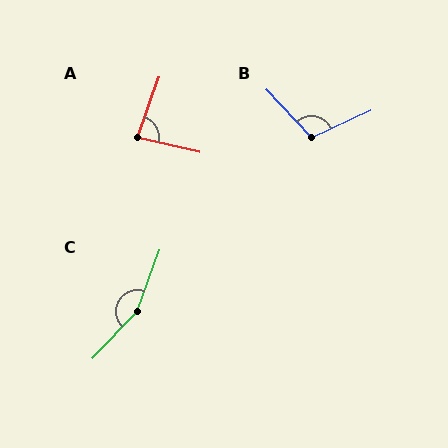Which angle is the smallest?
A, at approximately 84 degrees.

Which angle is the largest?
C, at approximately 157 degrees.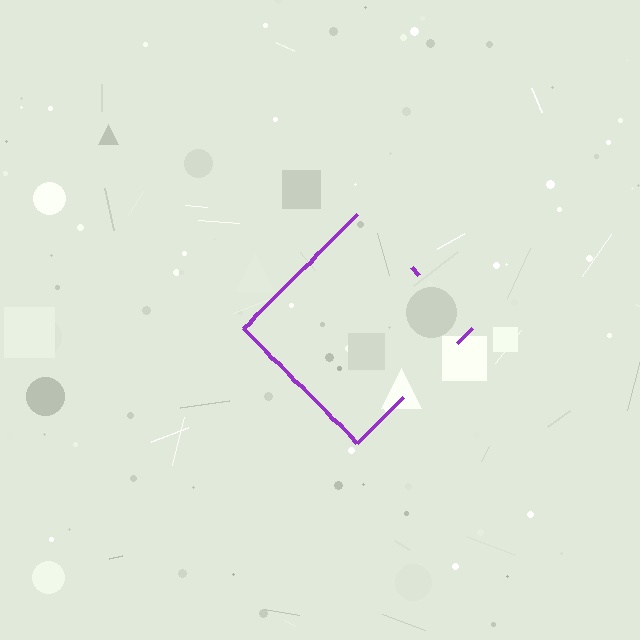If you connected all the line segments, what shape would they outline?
They would outline a diamond.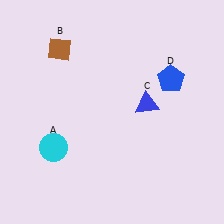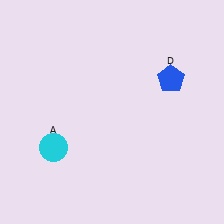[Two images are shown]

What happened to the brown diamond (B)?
The brown diamond (B) was removed in Image 2. It was in the top-left area of Image 1.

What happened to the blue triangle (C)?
The blue triangle (C) was removed in Image 2. It was in the top-right area of Image 1.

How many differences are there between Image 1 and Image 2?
There are 2 differences between the two images.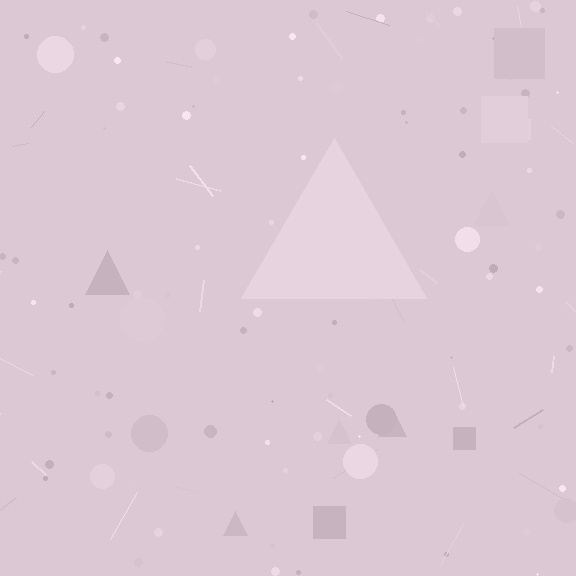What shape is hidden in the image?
A triangle is hidden in the image.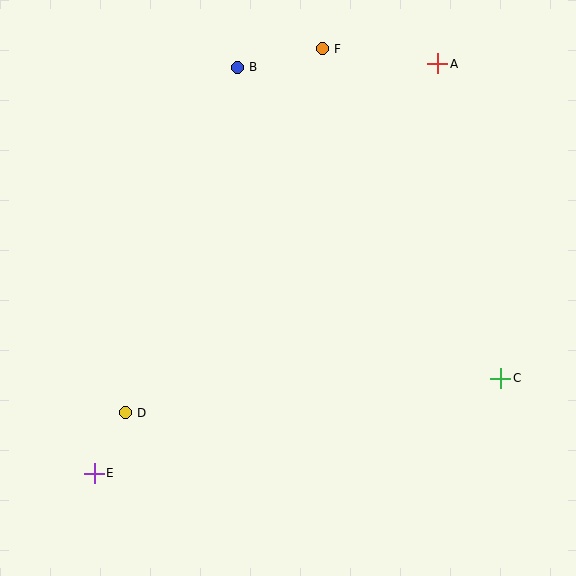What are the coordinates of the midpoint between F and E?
The midpoint between F and E is at (208, 261).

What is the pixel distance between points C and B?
The distance between C and B is 408 pixels.